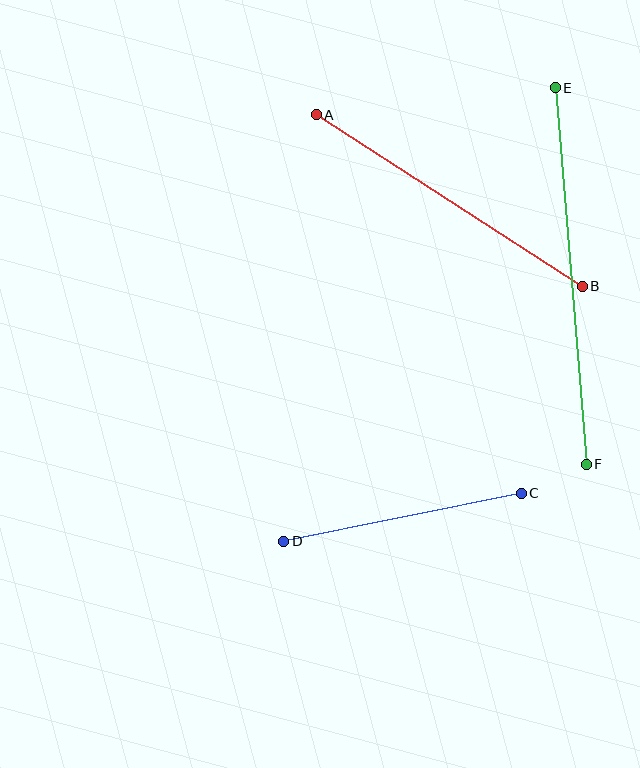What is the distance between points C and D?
The distance is approximately 242 pixels.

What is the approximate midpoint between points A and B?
The midpoint is at approximately (449, 201) pixels.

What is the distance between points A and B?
The distance is approximately 317 pixels.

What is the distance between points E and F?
The distance is approximately 378 pixels.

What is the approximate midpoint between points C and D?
The midpoint is at approximately (403, 517) pixels.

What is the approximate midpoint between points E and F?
The midpoint is at approximately (571, 276) pixels.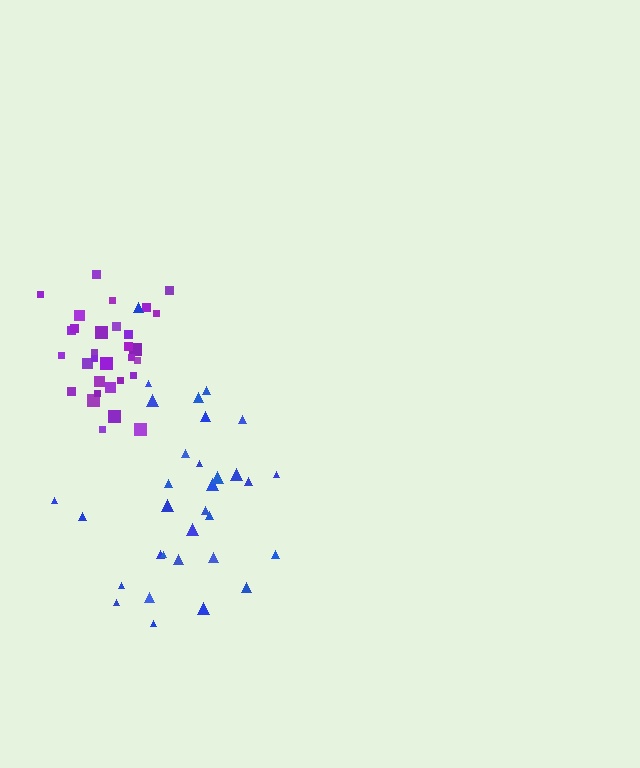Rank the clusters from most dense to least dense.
purple, blue.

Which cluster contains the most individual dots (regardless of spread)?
Blue (32).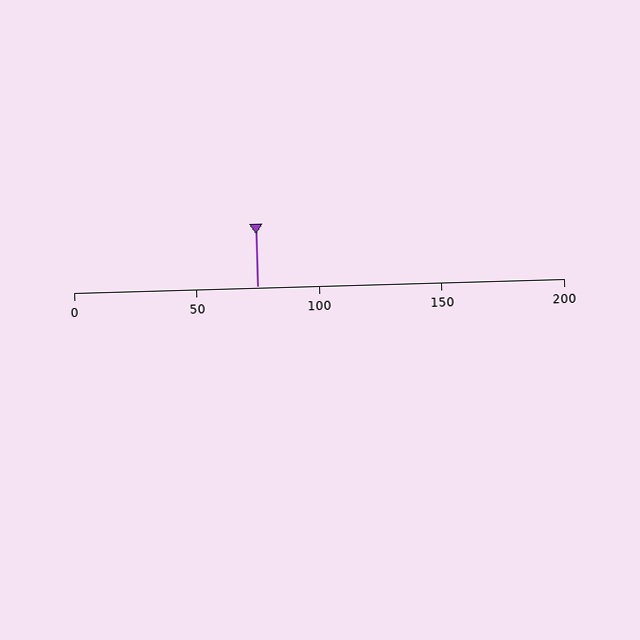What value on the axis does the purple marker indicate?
The marker indicates approximately 75.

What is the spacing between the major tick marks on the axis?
The major ticks are spaced 50 apart.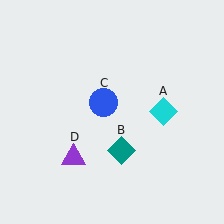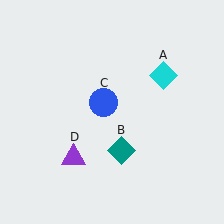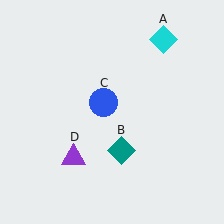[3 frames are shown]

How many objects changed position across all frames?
1 object changed position: cyan diamond (object A).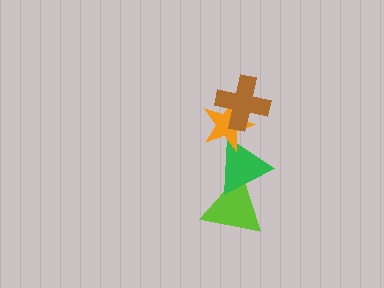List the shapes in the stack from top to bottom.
From top to bottom: the brown cross, the orange star, the green triangle, the lime triangle.